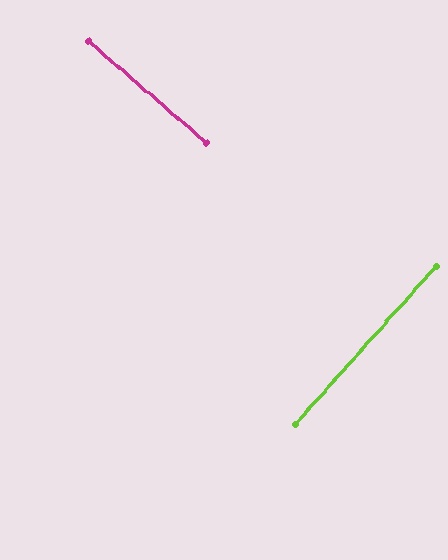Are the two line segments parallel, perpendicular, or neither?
Perpendicular — they meet at approximately 89°.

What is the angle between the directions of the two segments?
Approximately 89 degrees.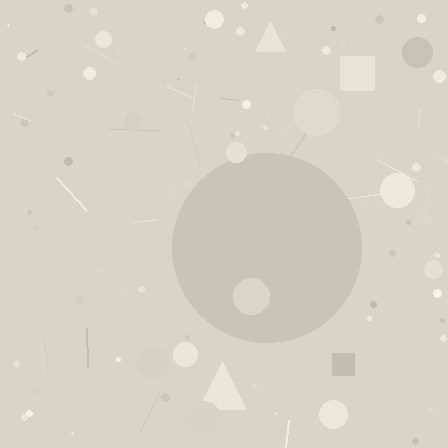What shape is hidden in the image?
A circle is hidden in the image.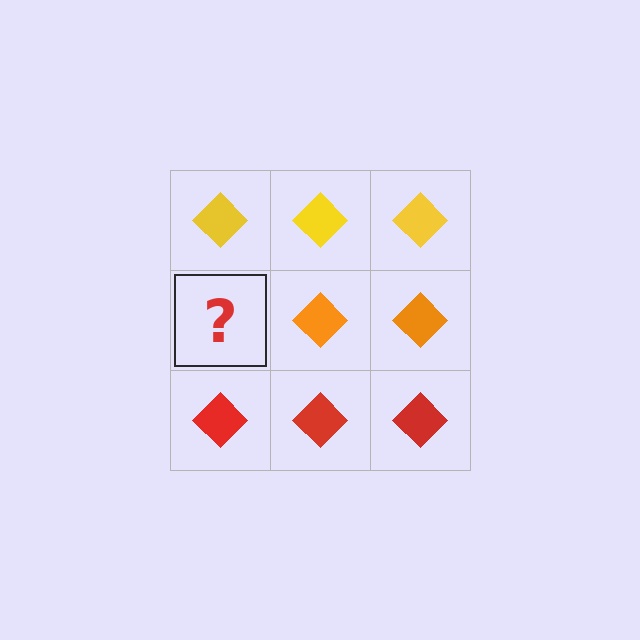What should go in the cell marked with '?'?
The missing cell should contain an orange diamond.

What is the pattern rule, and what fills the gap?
The rule is that each row has a consistent color. The gap should be filled with an orange diamond.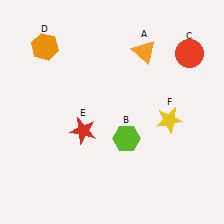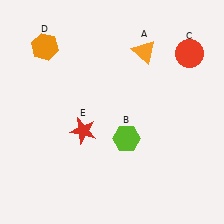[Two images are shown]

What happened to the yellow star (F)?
The yellow star (F) was removed in Image 2. It was in the bottom-right area of Image 1.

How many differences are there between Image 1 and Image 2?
There is 1 difference between the two images.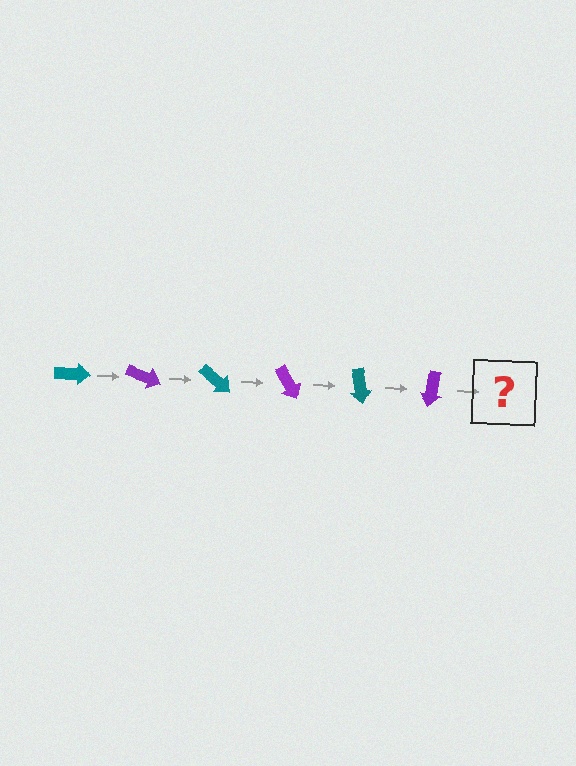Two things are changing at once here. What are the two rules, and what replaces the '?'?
The two rules are that it rotates 20 degrees each step and the color cycles through teal and purple. The '?' should be a teal arrow, rotated 120 degrees from the start.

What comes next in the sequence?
The next element should be a teal arrow, rotated 120 degrees from the start.